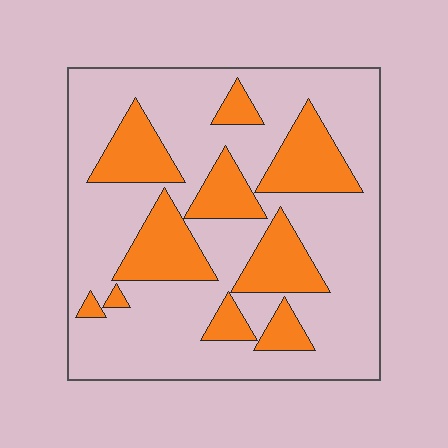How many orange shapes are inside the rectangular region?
10.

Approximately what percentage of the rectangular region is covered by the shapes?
Approximately 30%.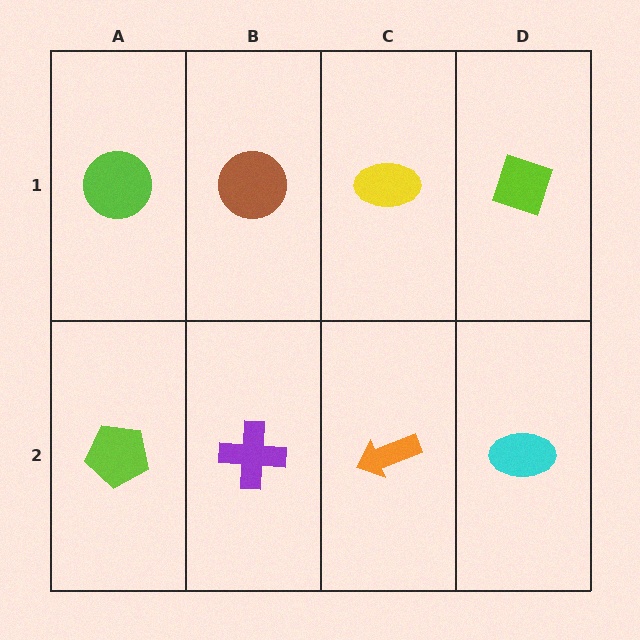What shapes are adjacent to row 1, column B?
A purple cross (row 2, column B), a lime circle (row 1, column A), a yellow ellipse (row 1, column C).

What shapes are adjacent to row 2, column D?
A lime diamond (row 1, column D), an orange arrow (row 2, column C).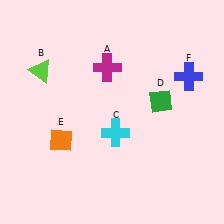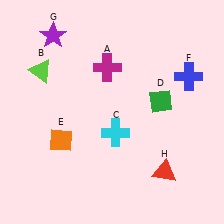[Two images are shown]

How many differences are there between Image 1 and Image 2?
There are 2 differences between the two images.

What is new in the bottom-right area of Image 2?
A red triangle (H) was added in the bottom-right area of Image 2.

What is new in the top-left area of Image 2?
A purple star (G) was added in the top-left area of Image 2.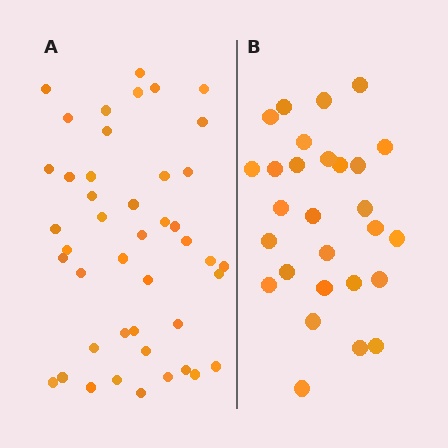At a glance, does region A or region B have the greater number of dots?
Region A (the left region) has more dots.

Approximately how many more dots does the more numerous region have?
Region A has approximately 15 more dots than region B.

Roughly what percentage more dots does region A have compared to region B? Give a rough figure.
About 55% more.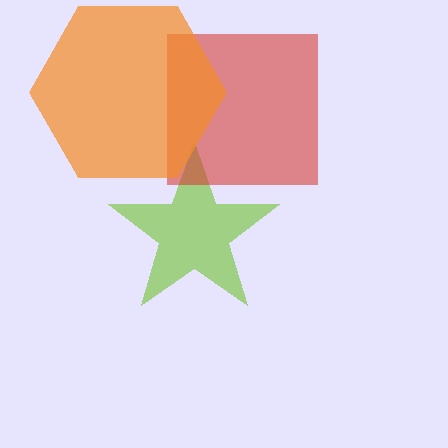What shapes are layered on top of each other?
The layered shapes are: a lime star, a red square, an orange hexagon.